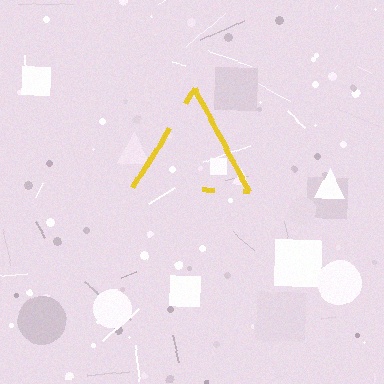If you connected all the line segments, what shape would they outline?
They would outline a triangle.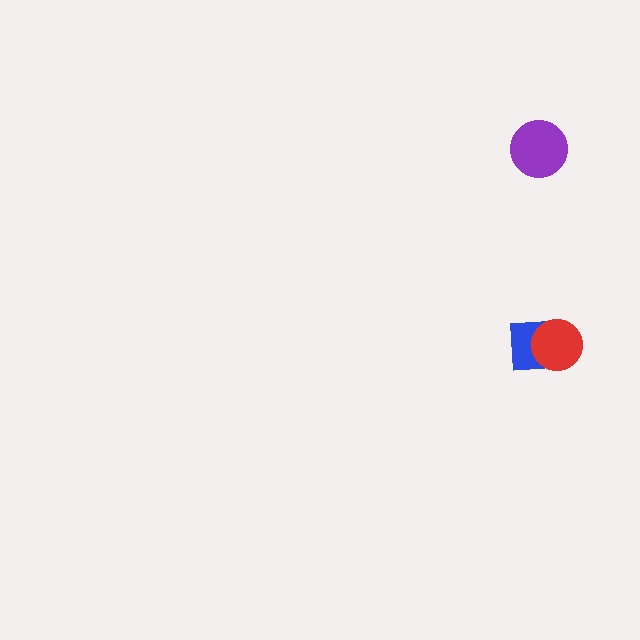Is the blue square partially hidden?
Yes, it is partially covered by another shape.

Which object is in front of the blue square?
The red circle is in front of the blue square.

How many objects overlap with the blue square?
1 object overlaps with the blue square.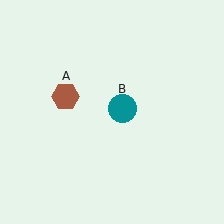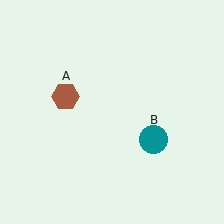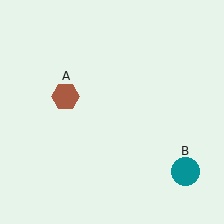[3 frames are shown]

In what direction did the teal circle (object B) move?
The teal circle (object B) moved down and to the right.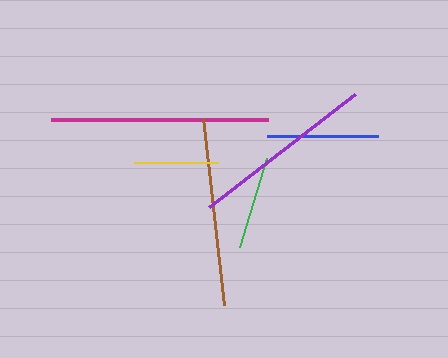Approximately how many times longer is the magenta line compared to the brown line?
The magenta line is approximately 1.2 times the length of the brown line.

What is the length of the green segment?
The green segment is approximately 93 pixels long.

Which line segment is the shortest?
The yellow line is the shortest at approximately 84 pixels.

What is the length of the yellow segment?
The yellow segment is approximately 84 pixels long.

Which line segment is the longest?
The magenta line is the longest at approximately 217 pixels.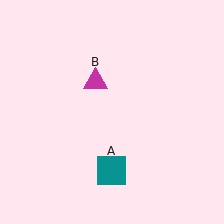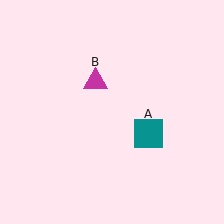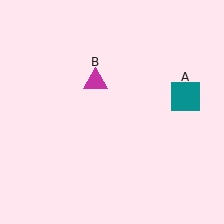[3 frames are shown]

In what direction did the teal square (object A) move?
The teal square (object A) moved up and to the right.